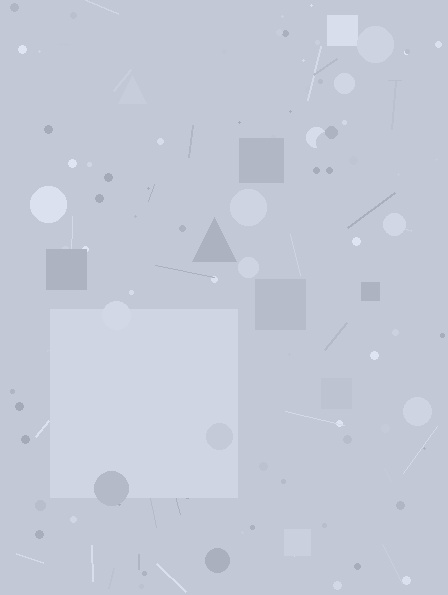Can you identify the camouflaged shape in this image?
The camouflaged shape is a square.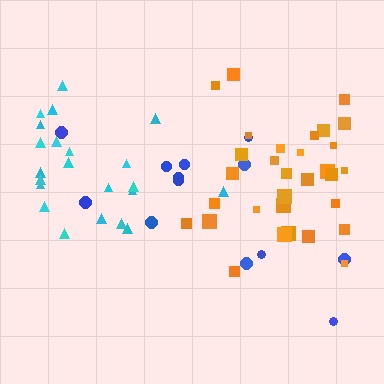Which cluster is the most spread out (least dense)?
Blue.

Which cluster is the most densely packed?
Orange.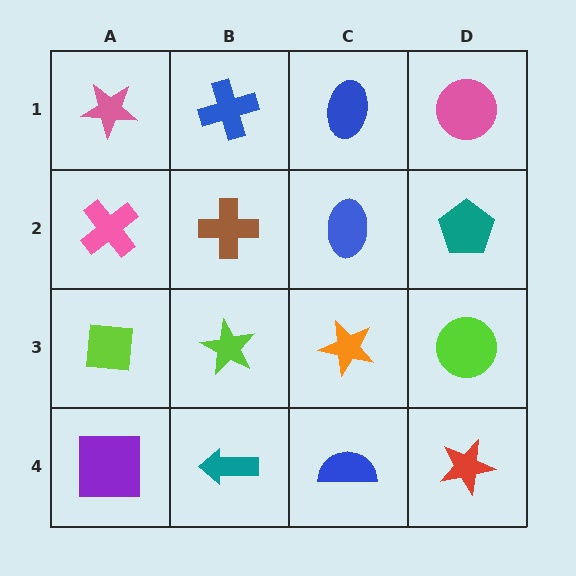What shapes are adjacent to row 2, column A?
A pink star (row 1, column A), a lime square (row 3, column A), a brown cross (row 2, column B).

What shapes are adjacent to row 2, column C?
A blue ellipse (row 1, column C), an orange star (row 3, column C), a brown cross (row 2, column B), a teal pentagon (row 2, column D).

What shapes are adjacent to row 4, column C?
An orange star (row 3, column C), a teal arrow (row 4, column B), a red star (row 4, column D).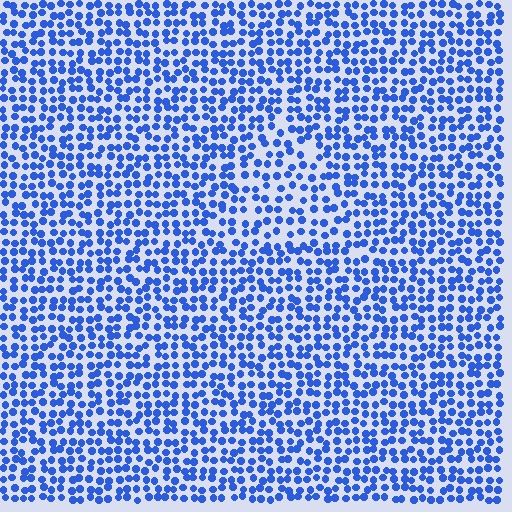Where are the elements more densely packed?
The elements are more densely packed outside the triangle boundary.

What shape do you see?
I see a triangle.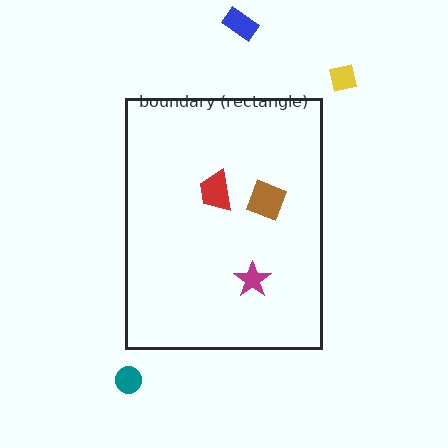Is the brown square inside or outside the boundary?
Inside.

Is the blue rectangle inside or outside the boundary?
Outside.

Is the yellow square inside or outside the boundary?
Outside.